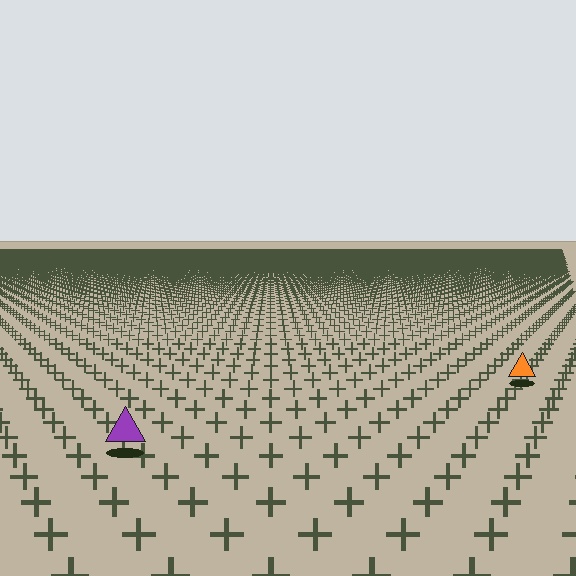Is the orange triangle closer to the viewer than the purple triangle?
No. The purple triangle is closer — you can tell from the texture gradient: the ground texture is coarser near it.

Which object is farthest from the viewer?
The orange triangle is farthest from the viewer. It appears smaller and the ground texture around it is denser.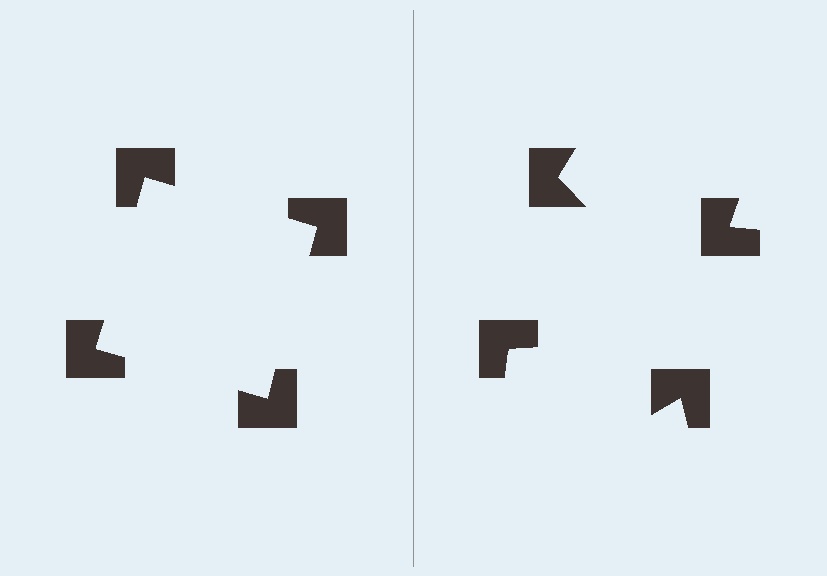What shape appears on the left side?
An illusory square.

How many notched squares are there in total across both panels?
8 — 4 on each side.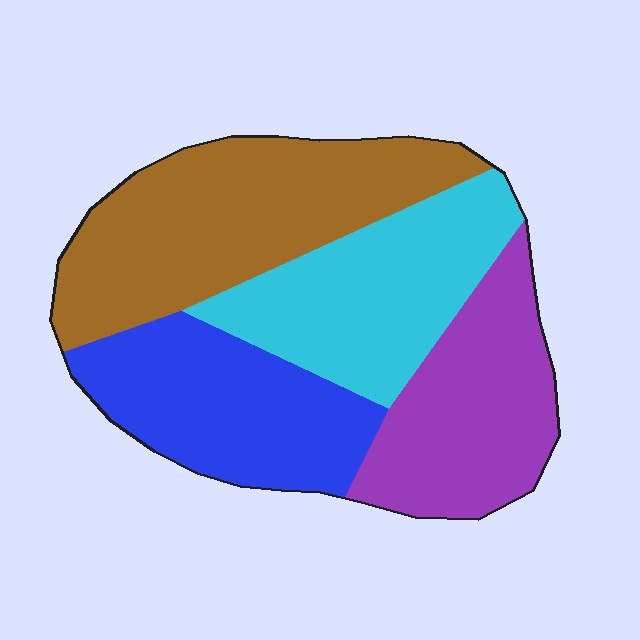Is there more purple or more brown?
Brown.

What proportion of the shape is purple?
Purple covers 22% of the shape.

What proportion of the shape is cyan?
Cyan takes up about one quarter (1/4) of the shape.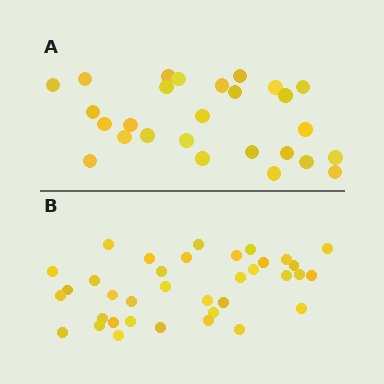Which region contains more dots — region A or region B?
Region B (the bottom region) has more dots.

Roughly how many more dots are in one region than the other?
Region B has roughly 8 or so more dots than region A.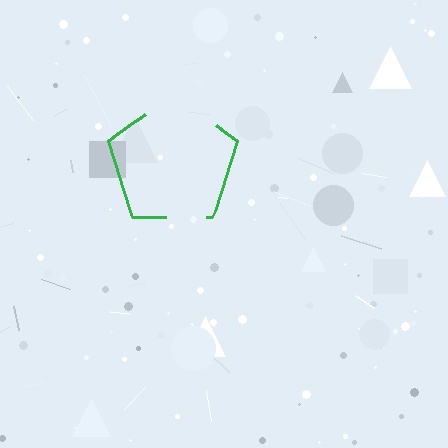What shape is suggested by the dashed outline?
The dashed outline suggests a pentagon.